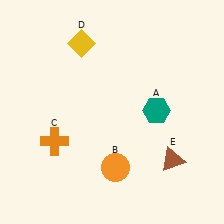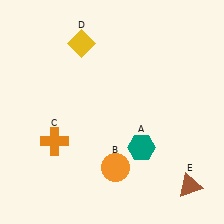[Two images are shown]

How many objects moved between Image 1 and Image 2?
2 objects moved between the two images.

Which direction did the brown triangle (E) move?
The brown triangle (E) moved down.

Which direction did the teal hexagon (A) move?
The teal hexagon (A) moved down.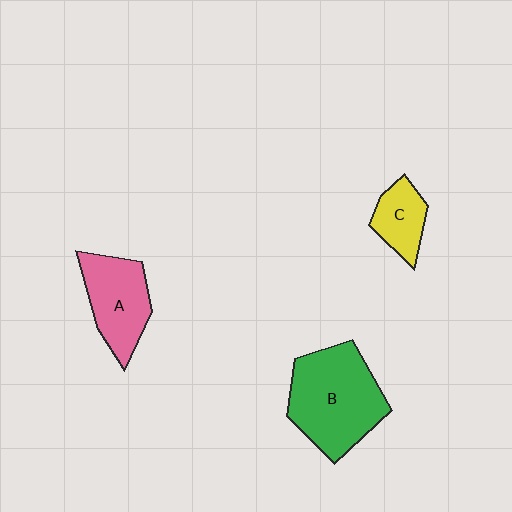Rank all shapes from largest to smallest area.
From largest to smallest: B (green), A (pink), C (yellow).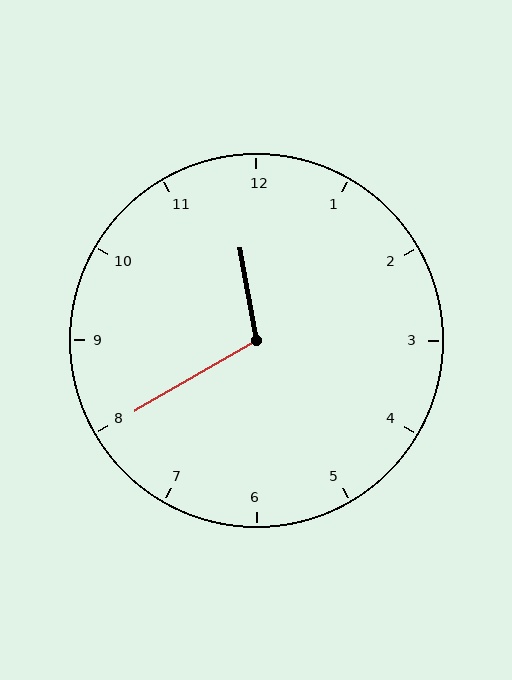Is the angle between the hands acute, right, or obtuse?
It is obtuse.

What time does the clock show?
11:40.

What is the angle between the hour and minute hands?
Approximately 110 degrees.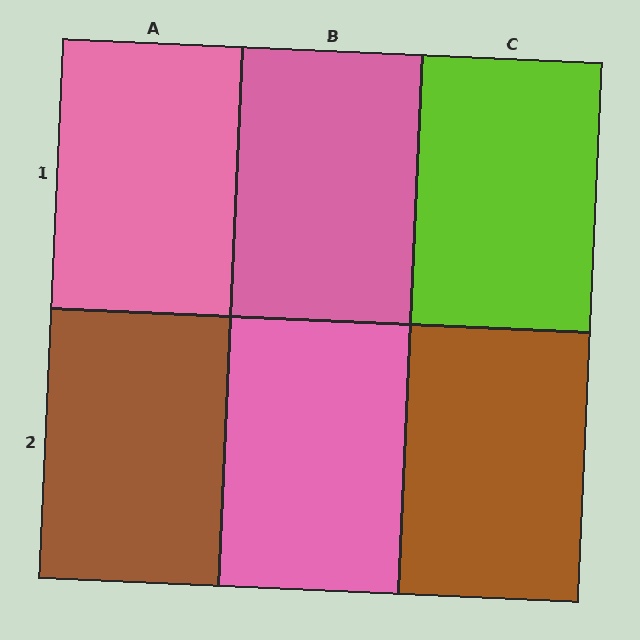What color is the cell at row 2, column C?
Brown.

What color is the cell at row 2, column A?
Brown.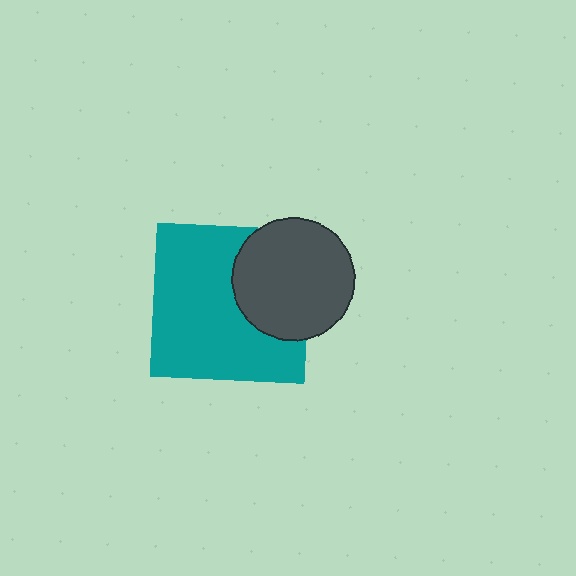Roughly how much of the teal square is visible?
Most of it is visible (roughly 69%).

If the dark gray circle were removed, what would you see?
You would see the complete teal square.